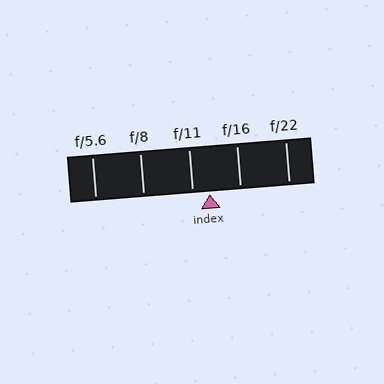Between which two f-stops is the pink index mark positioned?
The index mark is between f/11 and f/16.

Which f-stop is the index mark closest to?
The index mark is closest to f/11.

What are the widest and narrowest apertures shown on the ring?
The widest aperture shown is f/5.6 and the narrowest is f/22.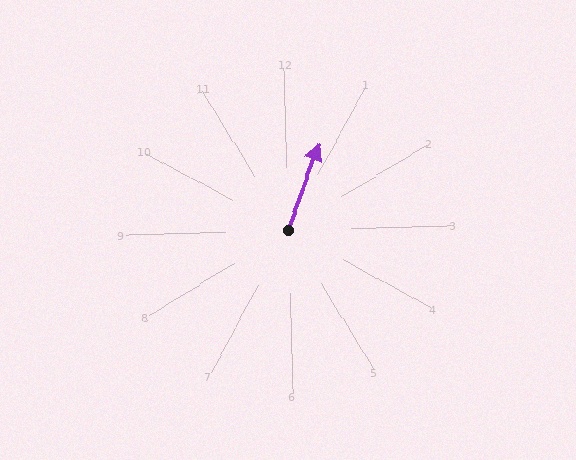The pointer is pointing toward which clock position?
Roughly 1 o'clock.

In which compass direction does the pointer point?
North.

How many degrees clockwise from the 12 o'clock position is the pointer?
Approximately 21 degrees.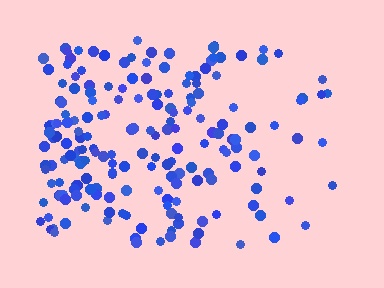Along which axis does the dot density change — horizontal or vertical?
Horizontal.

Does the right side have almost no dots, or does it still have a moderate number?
Still a moderate number, just noticeably fewer than the left.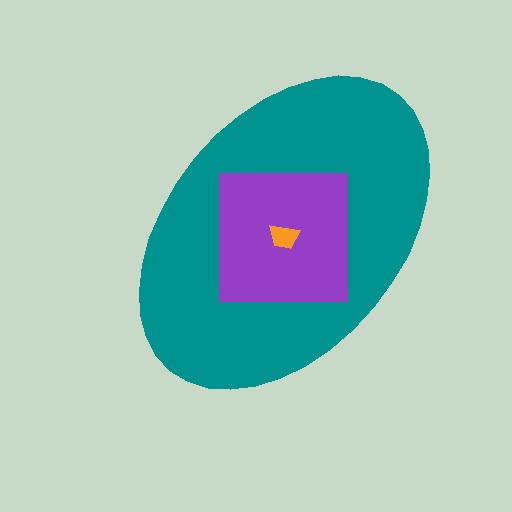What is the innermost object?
The orange trapezoid.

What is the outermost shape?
The teal ellipse.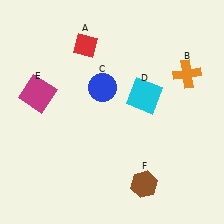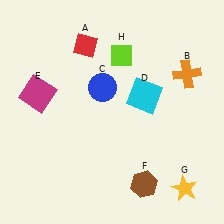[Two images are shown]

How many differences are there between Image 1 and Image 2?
There are 2 differences between the two images.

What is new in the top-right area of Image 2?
A lime diamond (H) was added in the top-right area of Image 2.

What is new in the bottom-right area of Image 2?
A yellow star (G) was added in the bottom-right area of Image 2.